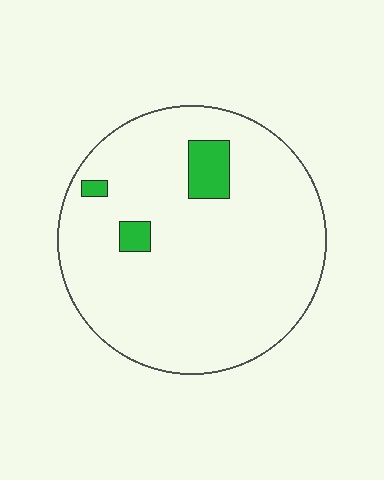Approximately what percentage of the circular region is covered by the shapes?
Approximately 5%.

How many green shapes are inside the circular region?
3.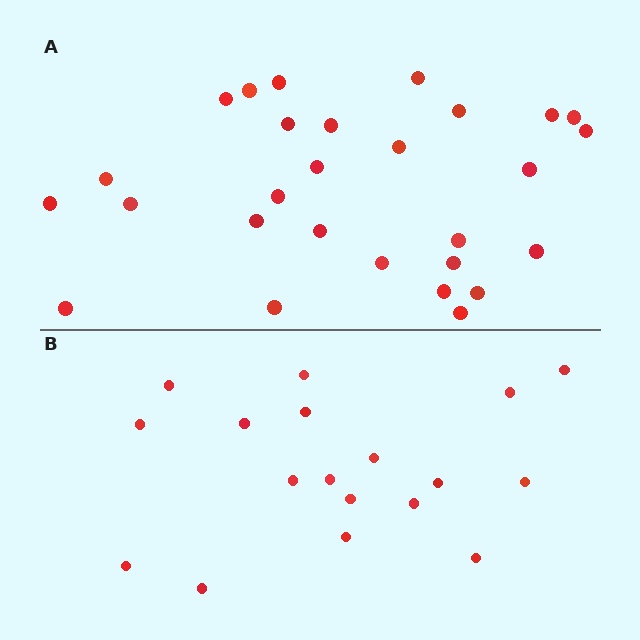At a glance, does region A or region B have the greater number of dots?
Region A (the top region) has more dots.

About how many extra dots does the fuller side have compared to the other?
Region A has roughly 10 or so more dots than region B.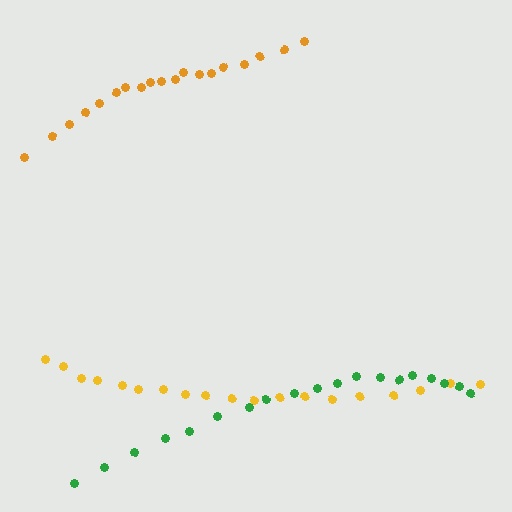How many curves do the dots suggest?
There are 3 distinct paths.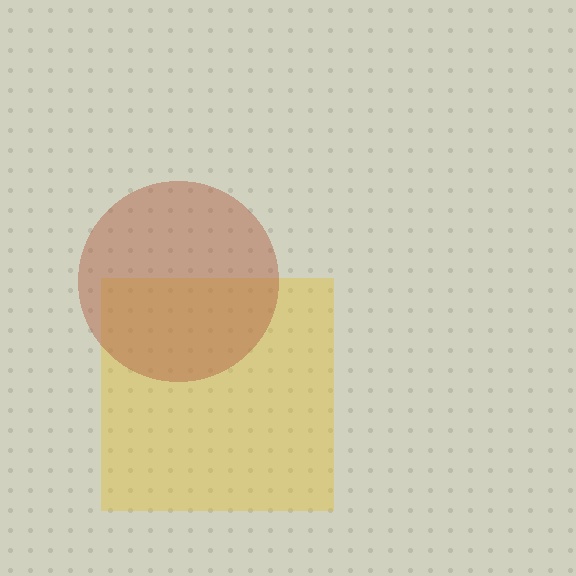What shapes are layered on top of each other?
The layered shapes are: a yellow square, a brown circle.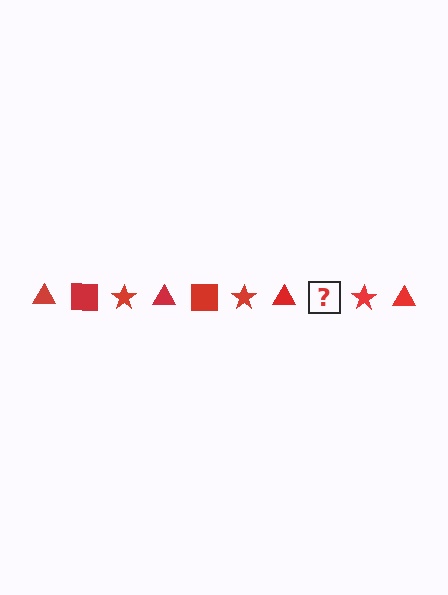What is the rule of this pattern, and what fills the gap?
The rule is that the pattern cycles through triangle, square, star shapes in red. The gap should be filled with a red square.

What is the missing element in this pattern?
The missing element is a red square.